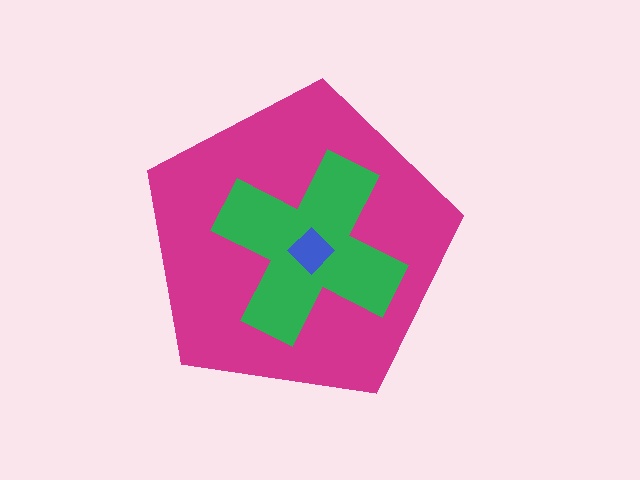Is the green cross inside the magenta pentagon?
Yes.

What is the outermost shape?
The magenta pentagon.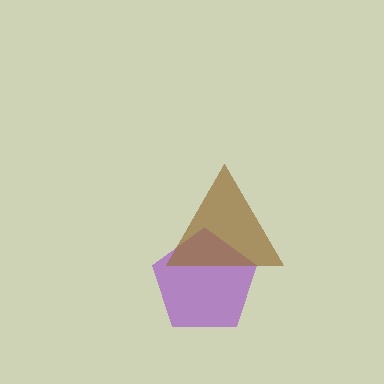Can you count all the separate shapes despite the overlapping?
Yes, there are 2 separate shapes.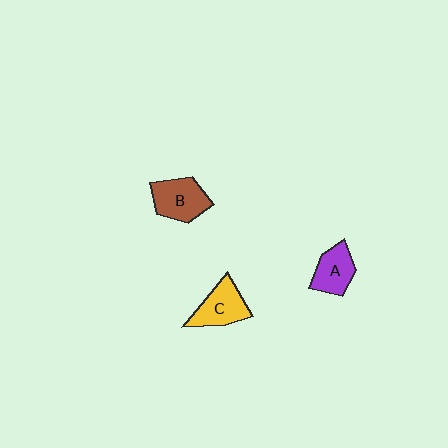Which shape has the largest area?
Shape B (brown).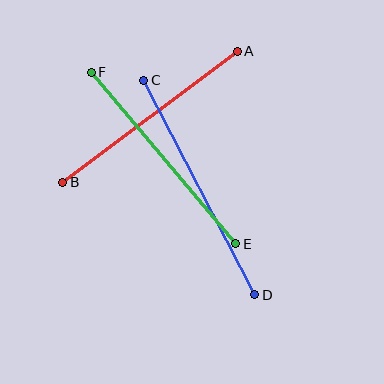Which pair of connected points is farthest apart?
Points C and D are farthest apart.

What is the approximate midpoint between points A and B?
The midpoint is at approximately (150, 117) pixels.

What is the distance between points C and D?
The distance is approximately 242 pixels.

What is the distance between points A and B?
The distance is approximately 218 pixels.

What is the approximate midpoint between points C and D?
The midpoint is at approximately (199, 187) pixels.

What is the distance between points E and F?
The distance is approximately 224 pixels.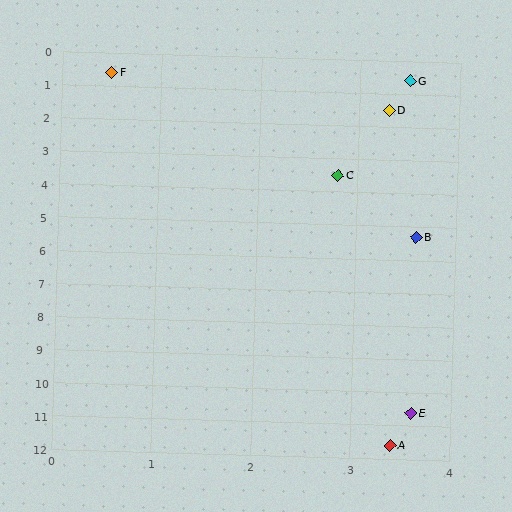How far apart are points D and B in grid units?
Points D and B are about 3.8 grid units apart.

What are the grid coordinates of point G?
Point G is at approximately (3.5, 0.6).